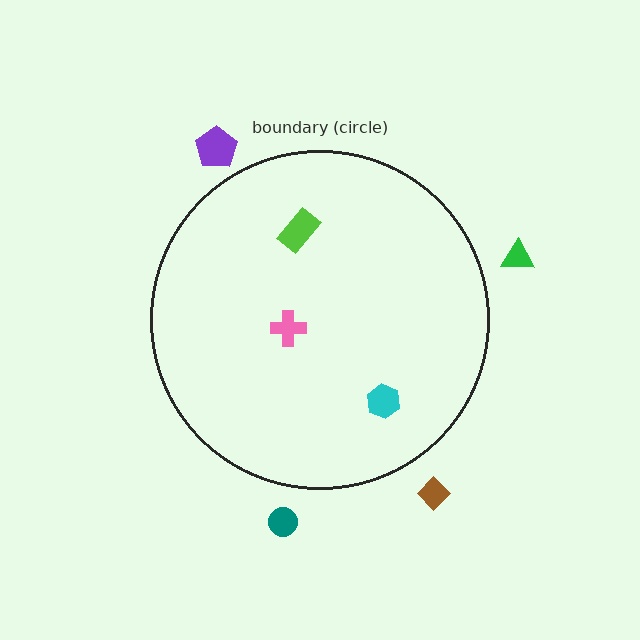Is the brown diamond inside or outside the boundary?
Outside.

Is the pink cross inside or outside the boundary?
Inside.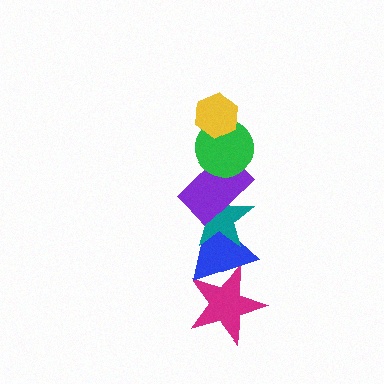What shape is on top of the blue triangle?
The teal star is on top of the blue triangle.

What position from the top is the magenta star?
The magenta star is 6th from the top.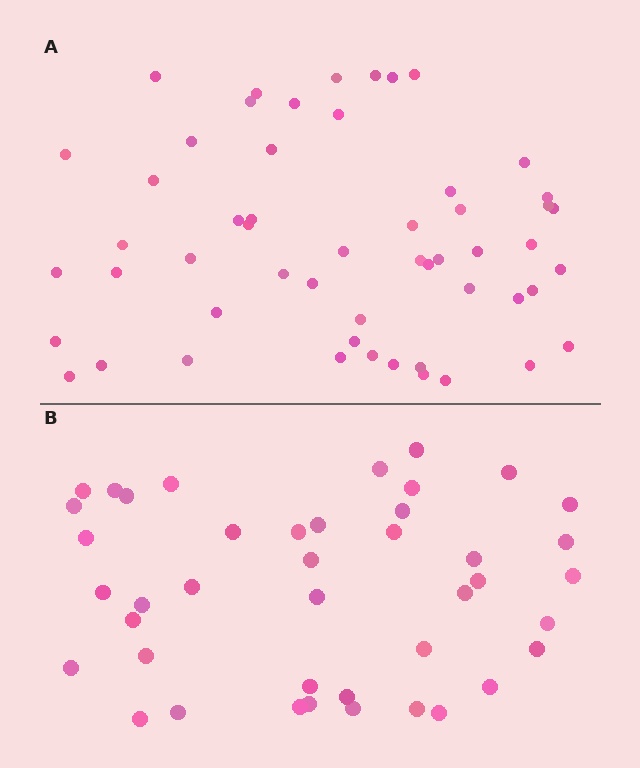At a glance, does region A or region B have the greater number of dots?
Region A (the top region) has more dots.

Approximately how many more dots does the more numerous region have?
Region A has roughly 12 or so more dots than region B.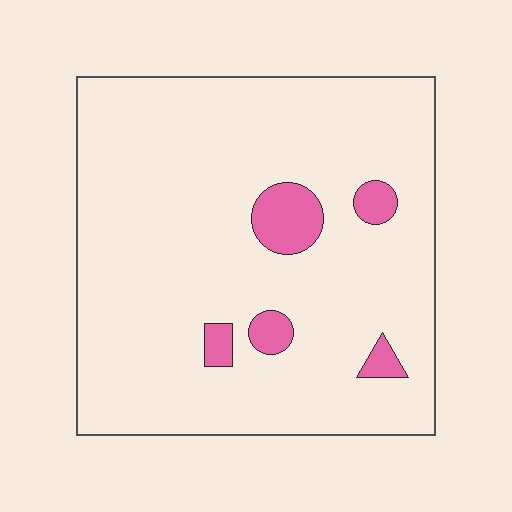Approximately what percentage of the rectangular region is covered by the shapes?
Approximately 10%.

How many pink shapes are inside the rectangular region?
5.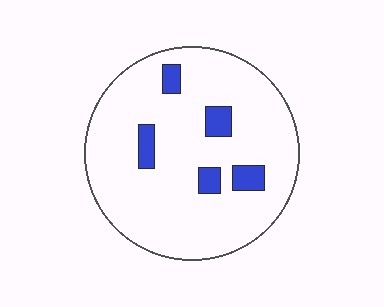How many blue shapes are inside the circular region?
5.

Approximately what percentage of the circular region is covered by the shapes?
Approximately 10%.